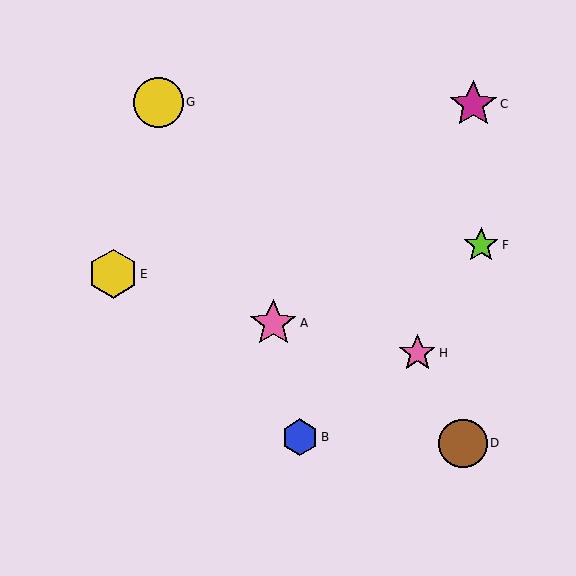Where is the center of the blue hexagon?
The center of the blue hexagon is at (300, 437).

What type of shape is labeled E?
Shape E is a yellow hexagon.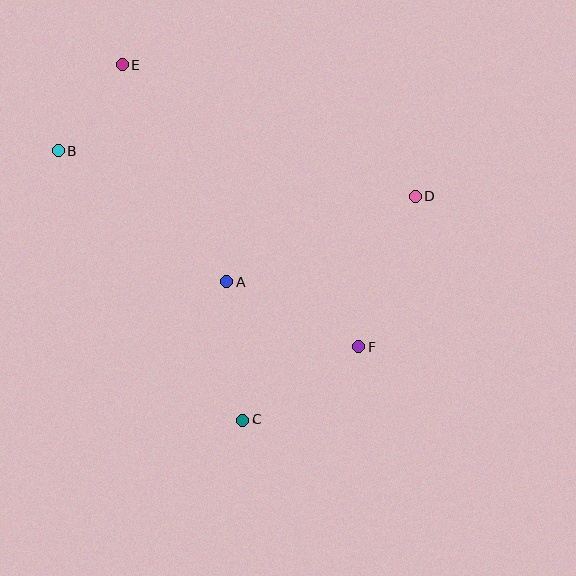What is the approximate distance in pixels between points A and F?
The distance between A and F is approximately 148 pixels.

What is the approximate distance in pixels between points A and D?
The distance between A and D is approximately 207 pixels.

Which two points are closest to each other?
Points B and E are closest to each other.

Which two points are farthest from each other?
Points C and E are farthest from each other.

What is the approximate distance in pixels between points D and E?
The distance between D and E is approximately 321 pixels.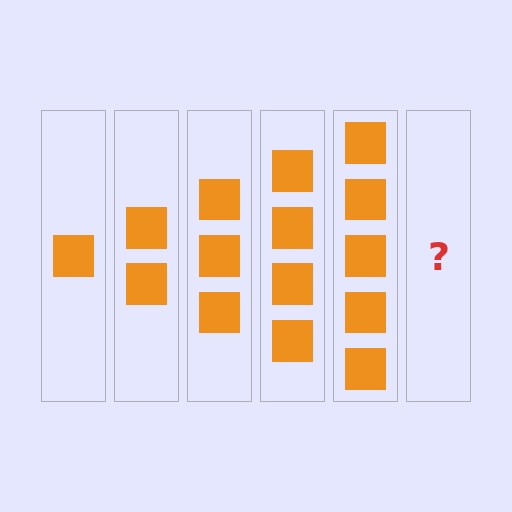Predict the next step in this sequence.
The next step is 6 squares.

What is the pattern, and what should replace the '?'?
The pattern is that each step adds one more square. The '?' should be 6 squares.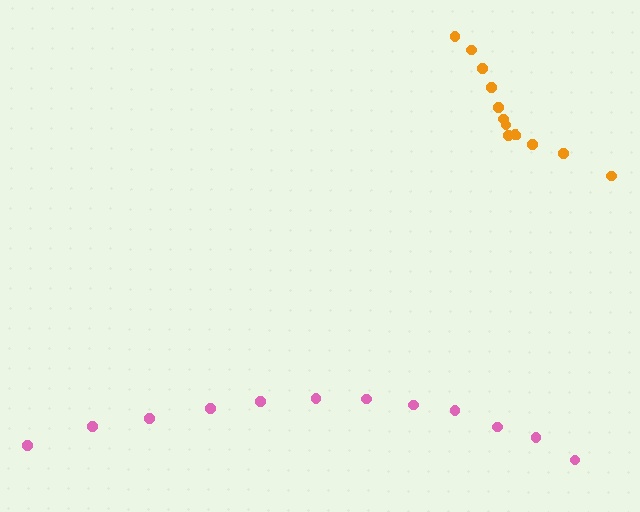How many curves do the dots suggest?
There are 2 distinct paths.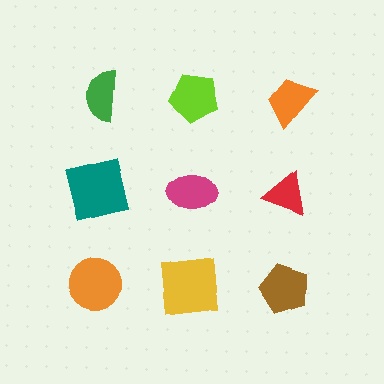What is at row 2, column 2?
A magenta ellipse.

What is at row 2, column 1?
A teal square.